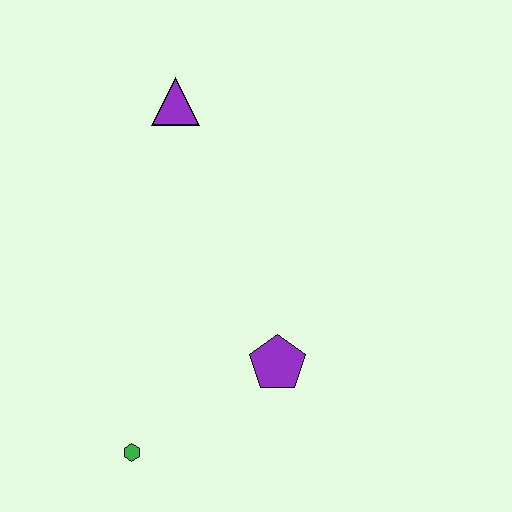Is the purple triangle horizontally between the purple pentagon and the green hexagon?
Yes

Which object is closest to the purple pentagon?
The green hexagon is closest to the purple pentagon.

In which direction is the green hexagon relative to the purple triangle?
The green hexagon is below the purple triangle.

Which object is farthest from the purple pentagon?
The purple triangle is farthest from the purple pentagon.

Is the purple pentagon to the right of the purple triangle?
Yes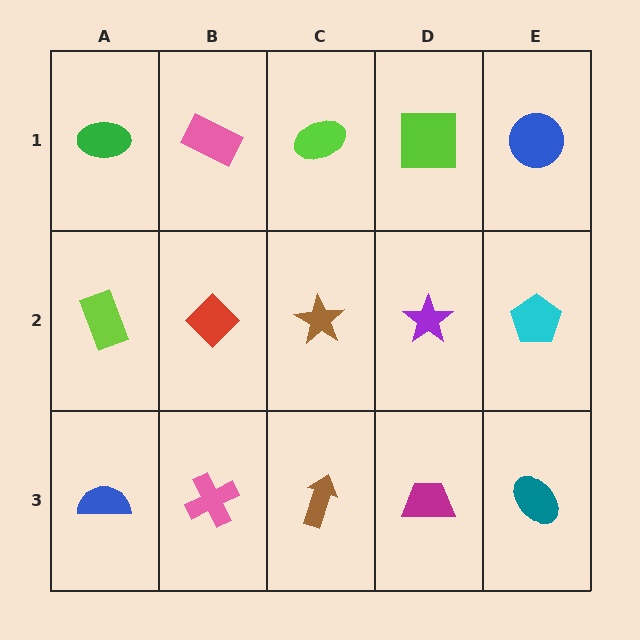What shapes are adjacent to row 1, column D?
A purple star (row 2, column D), a lime ellipse (row 1, column C), a blue circle (row 1, column E).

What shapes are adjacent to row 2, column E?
A blue circle (row 1, column E), a teal ellipse (row 3, column E), a purple star (row 2, column D).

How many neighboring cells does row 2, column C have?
4.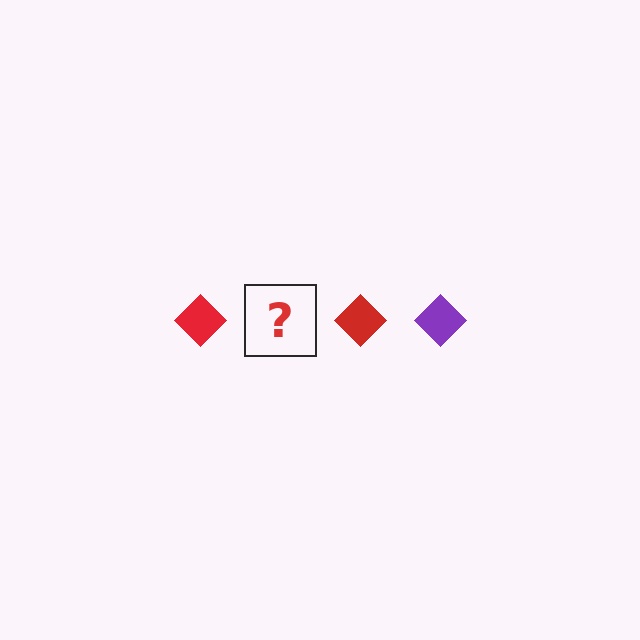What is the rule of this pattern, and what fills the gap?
The rule is that the pattern cycles through red, purple diamonds. The gap should be filled with a purple diamond.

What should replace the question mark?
The question mark should be replaced with a purple diamond.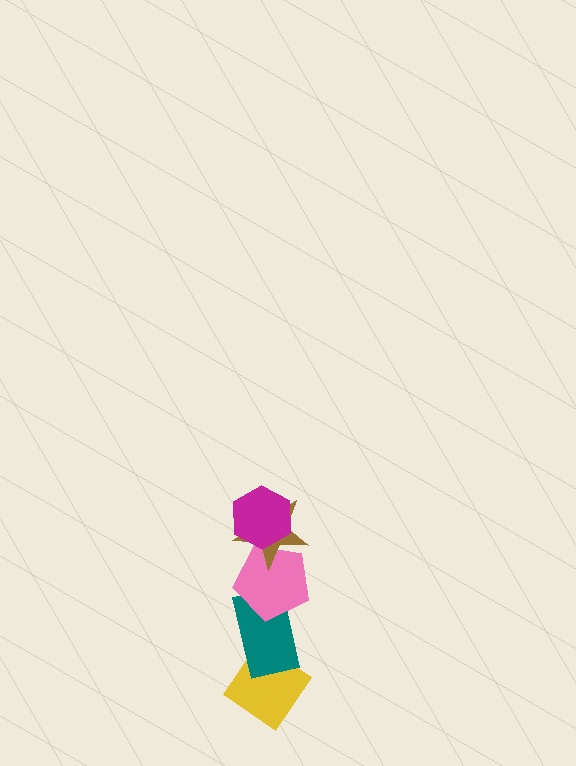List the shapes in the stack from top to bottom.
From top to bottom: the magenta hexagon, the brown star, the pink pentagon, the teal rectangle, the yellow diamond.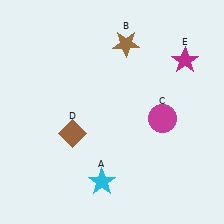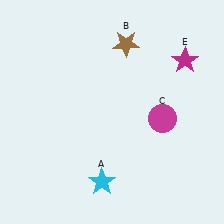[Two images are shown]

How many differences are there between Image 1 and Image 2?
There is 1 difference between the two images.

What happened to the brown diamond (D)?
The brown diamond (D) was removed in Image 2. It was in the bottom-left area of Image 1.